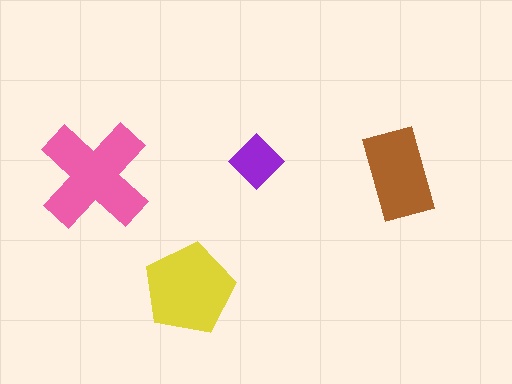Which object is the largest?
The pink cross.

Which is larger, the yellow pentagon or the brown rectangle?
The yellow pentagon.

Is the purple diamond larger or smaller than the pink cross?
Smaller.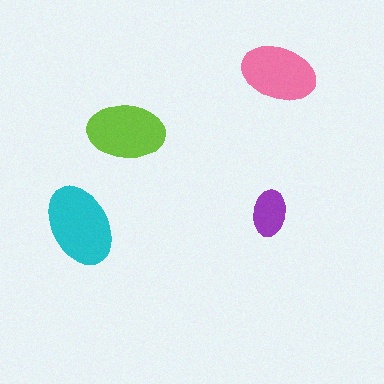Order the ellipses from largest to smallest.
the cyan one, the lime one, the pink one, the purple one.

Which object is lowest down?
The cyan ellipse is bottommost.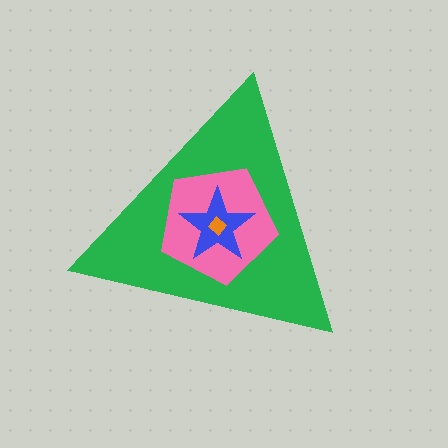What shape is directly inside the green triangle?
The pink pentagon.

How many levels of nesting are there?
4.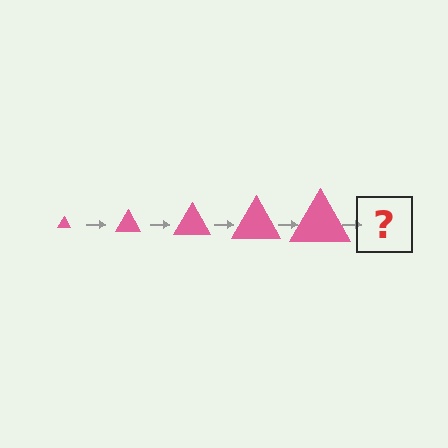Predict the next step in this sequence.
The next step is a pink triangle, larger than the previous one.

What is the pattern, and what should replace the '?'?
The pattern is that the triangle gets progressively larger each step. The '?' should be a pink triangle, larger than the previous one.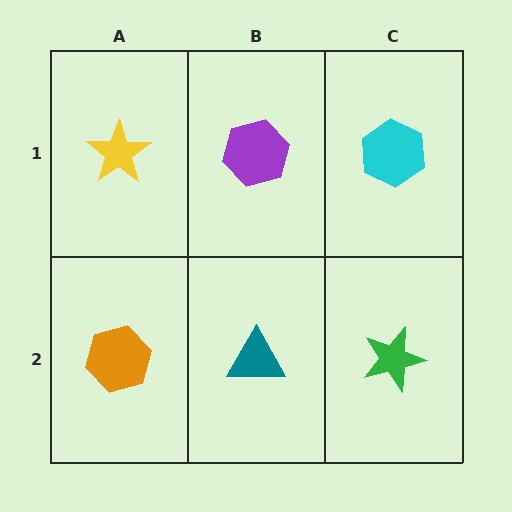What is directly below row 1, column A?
An orange hexagon.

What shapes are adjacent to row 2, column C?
A cyan hexagon (row 1, column C), a teal triangle (row 2, column B).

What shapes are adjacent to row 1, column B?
A teal triangle (row 2, column B), a yellow star (row 1, column A), a cyan hexagon (row 1, column C).